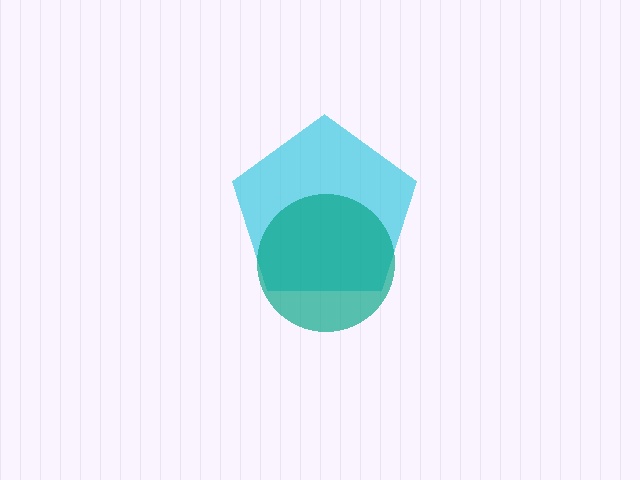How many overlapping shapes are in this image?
There are 2 overlapping shapes in the image.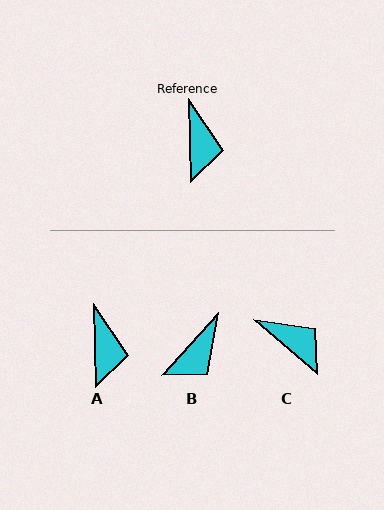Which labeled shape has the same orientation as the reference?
A.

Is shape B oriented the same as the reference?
No, it is off by about 44 degrees.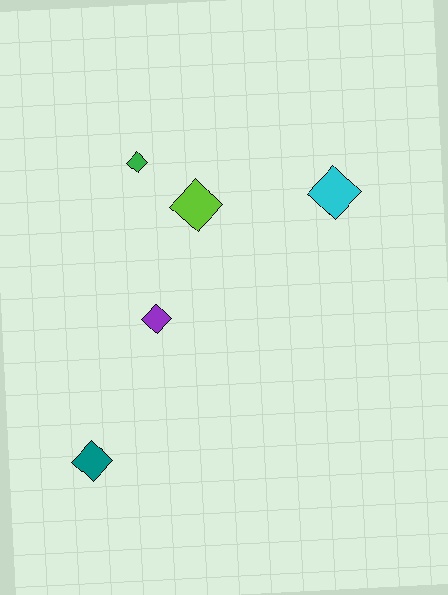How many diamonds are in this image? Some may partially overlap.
There are 5 diamonds.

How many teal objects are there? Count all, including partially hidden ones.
There is 1 teal object.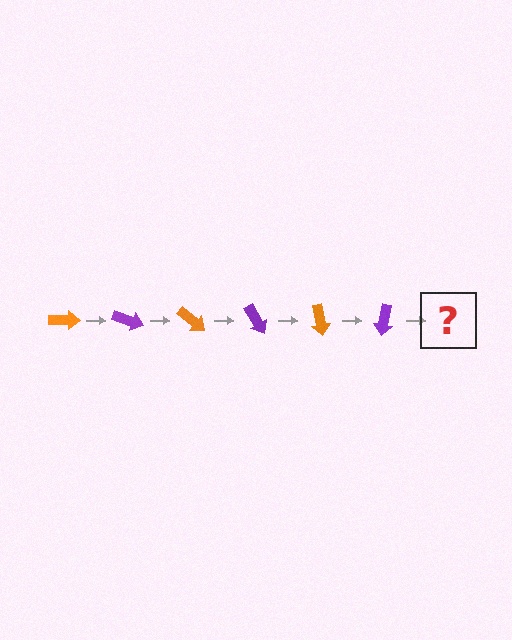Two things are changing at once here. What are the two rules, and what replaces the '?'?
The two rules are that it rotates 20 degrees each step and the color cycles through orange and purple. The '?' should be an orange arrow, rotated 120 degrees from the start.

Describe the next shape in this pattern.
It should be an orange arrow, rotated 120 degrees from the start.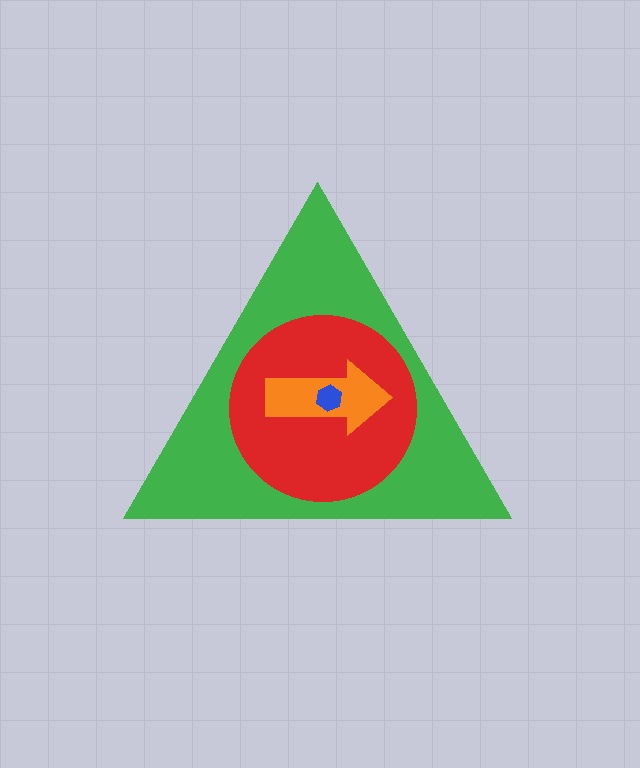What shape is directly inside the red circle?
The orange arrow.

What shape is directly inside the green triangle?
The red circle.